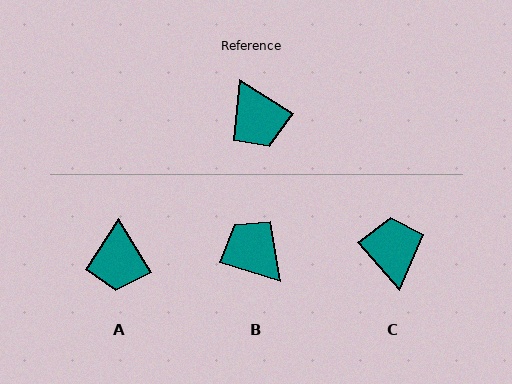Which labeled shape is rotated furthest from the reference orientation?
B, about 165 degrees away.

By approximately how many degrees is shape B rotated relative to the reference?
Approximately 165 degrees clockwise.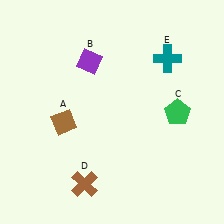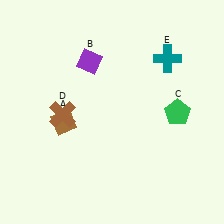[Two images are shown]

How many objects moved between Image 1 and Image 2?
1 object moved between the two images.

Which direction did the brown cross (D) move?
The brown cross (D) moved up.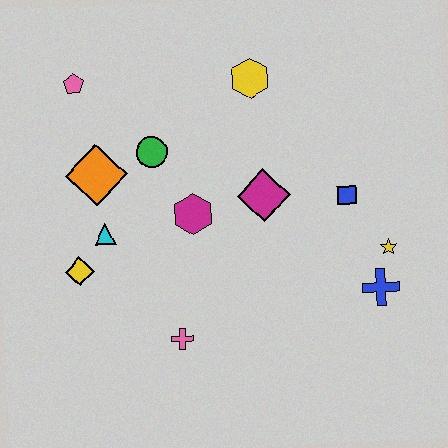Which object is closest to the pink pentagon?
The orange diamond is closest to the pink pentagon.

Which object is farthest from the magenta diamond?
The pink pentagon is farthest from the magenta diamond.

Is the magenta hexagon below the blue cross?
No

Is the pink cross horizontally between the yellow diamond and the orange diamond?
No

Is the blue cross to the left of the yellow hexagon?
No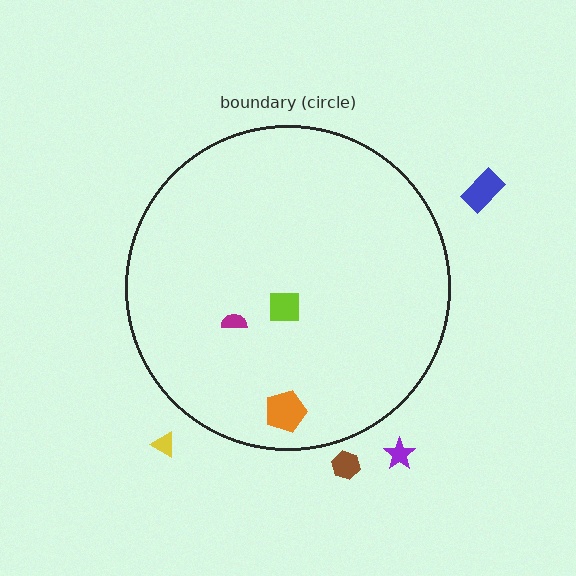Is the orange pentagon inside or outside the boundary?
Inside.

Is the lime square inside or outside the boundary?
Inside.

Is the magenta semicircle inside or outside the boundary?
Inside.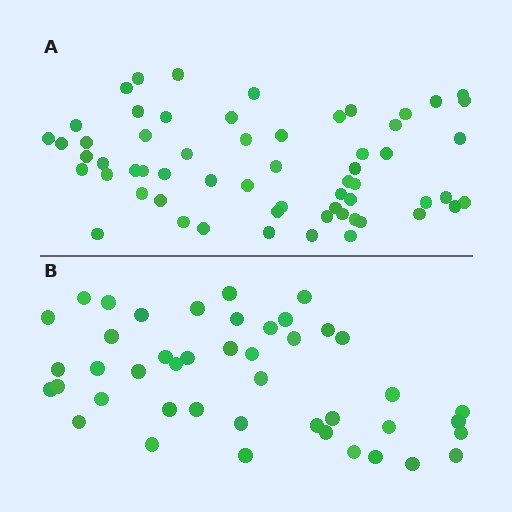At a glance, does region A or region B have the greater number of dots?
Region A (the top region) has more dots.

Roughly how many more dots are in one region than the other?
Region A has approximately 15 more dots than region B.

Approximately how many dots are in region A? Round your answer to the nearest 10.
About 60 dots.